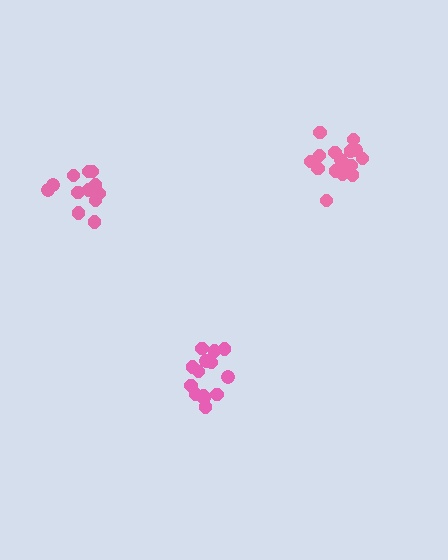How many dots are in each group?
Group 1: 12 dots, Group 2: 17 dots, Group 3: 15 dots (44 total).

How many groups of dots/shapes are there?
There are 3 groups.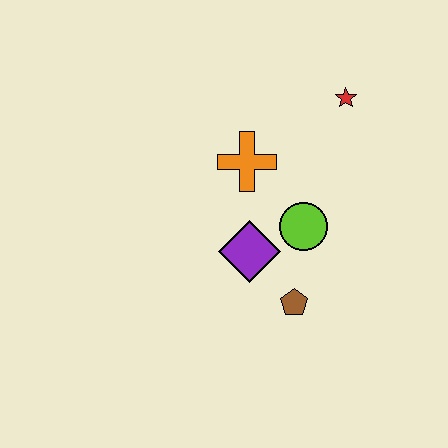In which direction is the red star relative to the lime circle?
The red star is above the lime circle.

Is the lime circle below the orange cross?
Yes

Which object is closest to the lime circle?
The purple diamond is closest to the lime circle.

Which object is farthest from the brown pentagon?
The red star is farthest from the brown pentagon.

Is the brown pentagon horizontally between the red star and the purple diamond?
Yes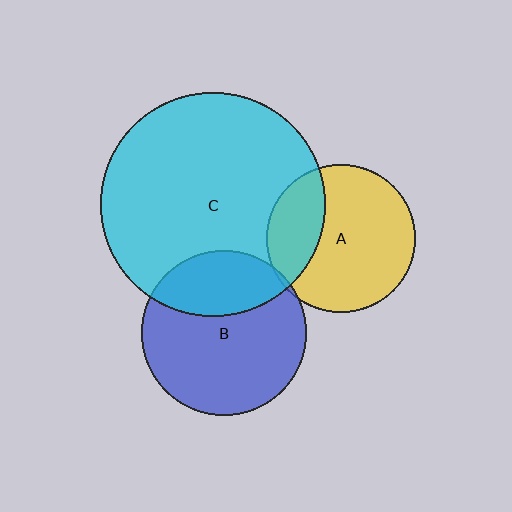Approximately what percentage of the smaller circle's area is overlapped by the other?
Approximately 25%.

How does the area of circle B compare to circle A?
Approximately 1.2 times.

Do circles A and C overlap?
Yes.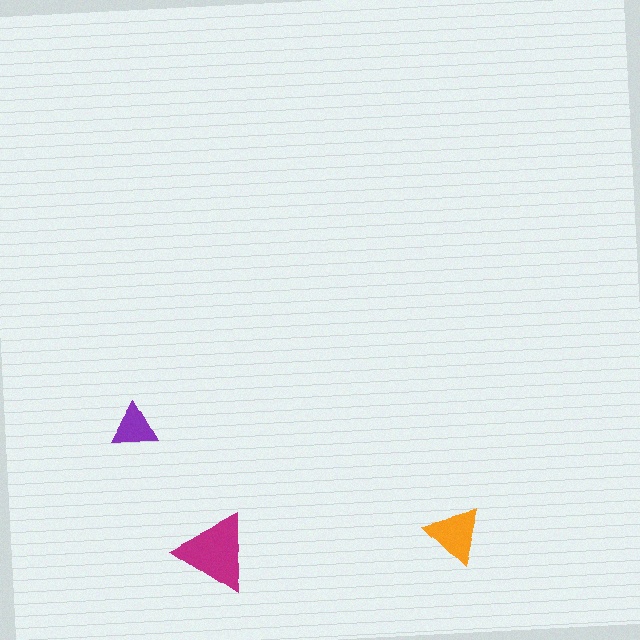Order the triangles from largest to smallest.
the magenta one, the orange one, the purple one.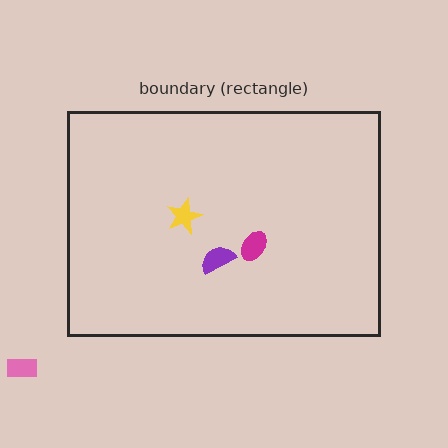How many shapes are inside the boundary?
3 inside, 1 outside.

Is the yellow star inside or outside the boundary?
Inside.